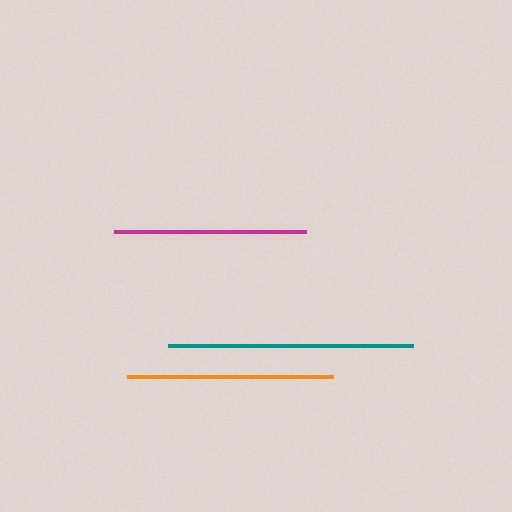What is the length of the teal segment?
The teal segment is approximately 245 pixels long.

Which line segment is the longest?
The teal line is the longest at approximately 245 pixels.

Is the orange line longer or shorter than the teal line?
The teal line is longer than the orange line.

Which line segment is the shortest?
The magenta line is the shortest at approximately 192 pixels.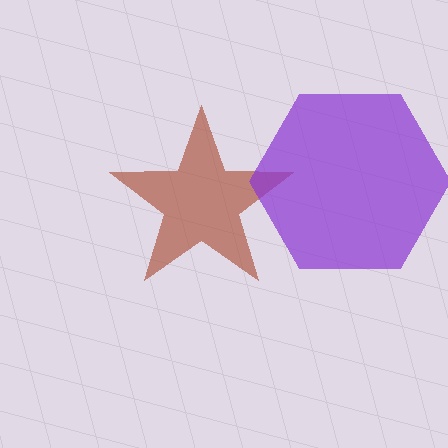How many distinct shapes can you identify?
There are 2 distinct shapes: a brown star, a purple hexagon.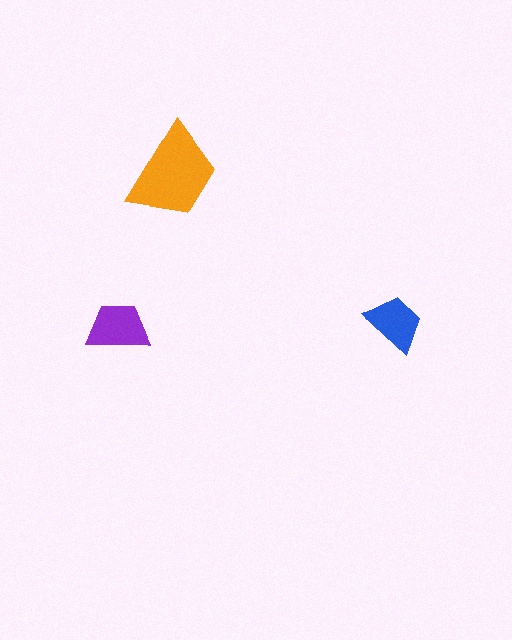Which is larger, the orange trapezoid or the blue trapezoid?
The orange one.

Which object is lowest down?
The purple trapezoid is bottommost.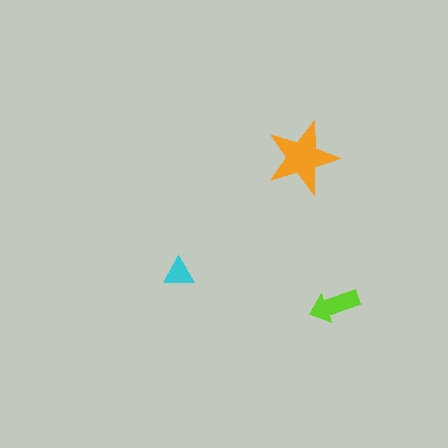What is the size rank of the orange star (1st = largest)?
1st.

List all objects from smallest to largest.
The cyan triangle, the lime arrow, the orange star.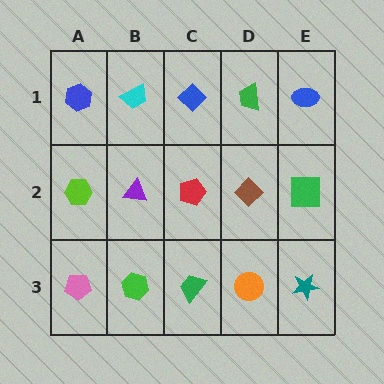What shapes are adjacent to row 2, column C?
A blue diamond (row 1, column C), a green trapezoid (row 3, column C), a purple triangle (row 2, column B), a brown diamond (row 2, column D).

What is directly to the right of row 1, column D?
A blue ellipse.